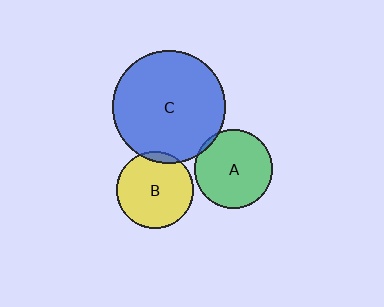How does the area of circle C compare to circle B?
Approximately 2.2 times.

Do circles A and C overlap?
Yes.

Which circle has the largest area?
Circle C (blue).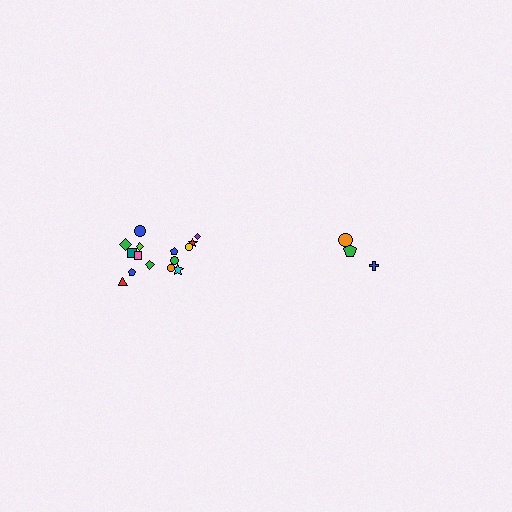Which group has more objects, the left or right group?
The left group.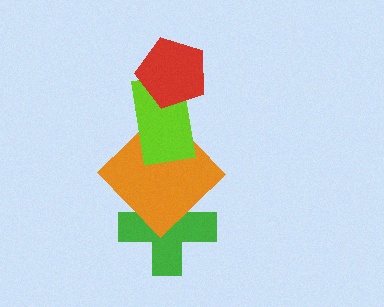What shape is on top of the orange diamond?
The lime rectangle is on top of the orange diamond.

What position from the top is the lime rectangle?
The lime rectangle is 2nd from the top.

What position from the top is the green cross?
The green cross is 4th from the top.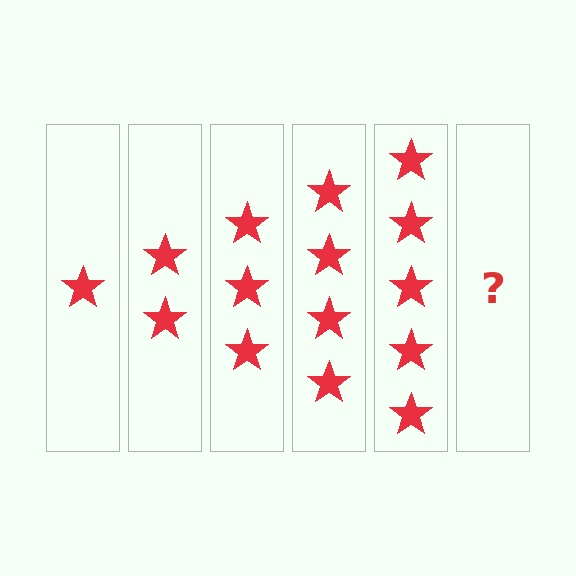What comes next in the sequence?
The next element should be 6 stars.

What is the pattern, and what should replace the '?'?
The pattern is that each step adds one more star. The '?' should be 6 stars.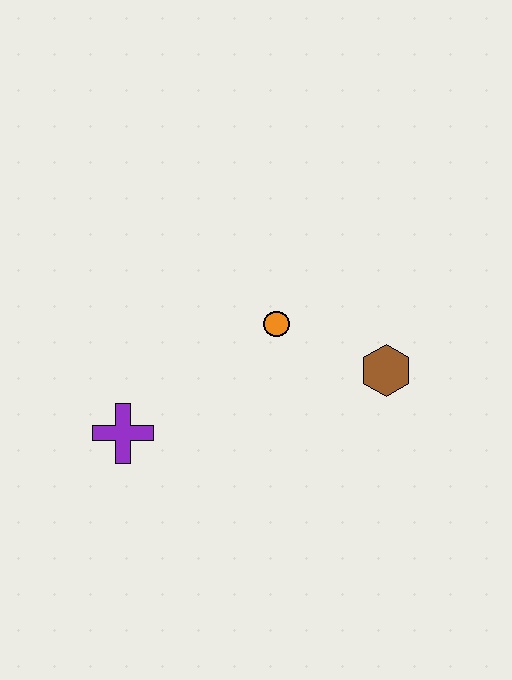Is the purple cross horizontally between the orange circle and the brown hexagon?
No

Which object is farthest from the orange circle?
The purple cross is farthest from the orange circle.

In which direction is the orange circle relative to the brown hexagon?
The orange circle is to the left of the brown hexagon.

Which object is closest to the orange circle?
The brown hexagon is closest to the orange circle.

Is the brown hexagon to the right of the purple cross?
Yes